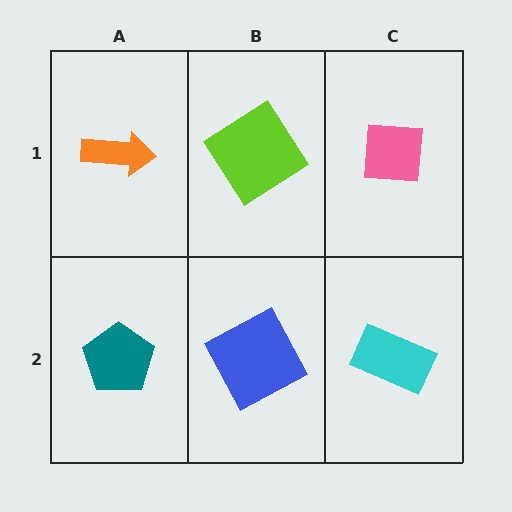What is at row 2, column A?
A teal pentagon.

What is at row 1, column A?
An orange arrow.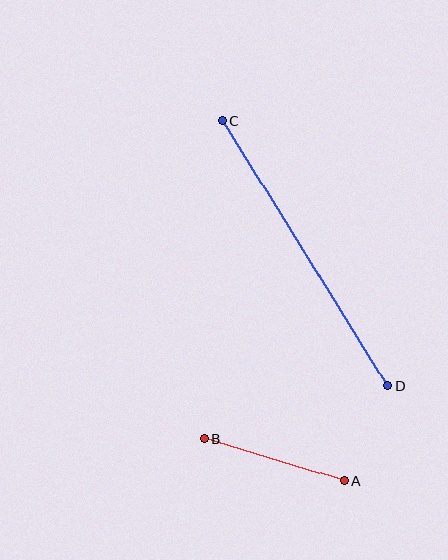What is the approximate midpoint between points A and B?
The midpoint is at approximately (274, 460) pixels.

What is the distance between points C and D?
The distance is approximately 312 pixels.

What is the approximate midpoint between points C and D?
The midpoint is at approximately (305, 253) pixels.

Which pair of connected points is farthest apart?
Points C and D are farthest apart.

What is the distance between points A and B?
The distance is approximately 147 pixels.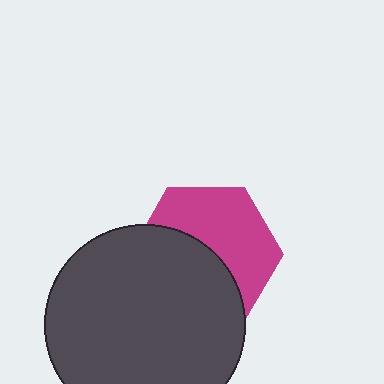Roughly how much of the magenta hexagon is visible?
About half of it is visible (roughly 51%).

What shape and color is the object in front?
The object in front is a dark gray circle.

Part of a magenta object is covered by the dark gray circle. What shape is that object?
It is a hexagon.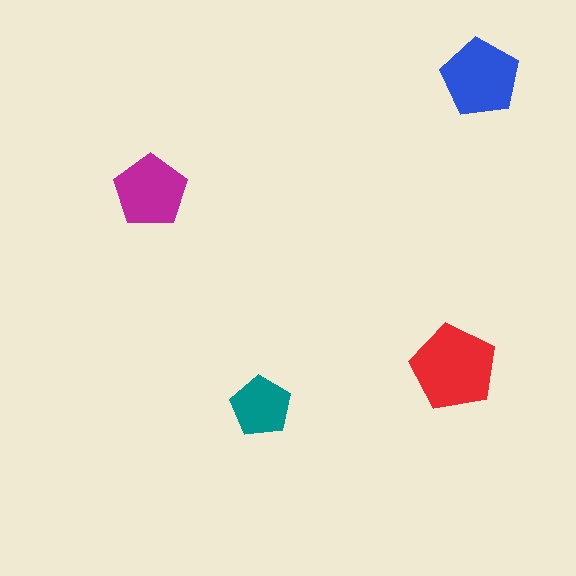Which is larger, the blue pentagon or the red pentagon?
The red one.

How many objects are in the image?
There are 4 objects in the image.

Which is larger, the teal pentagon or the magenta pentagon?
The magenta one.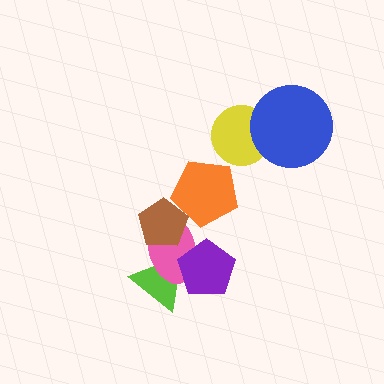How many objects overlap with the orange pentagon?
1 object overlaps with the orange pentagon.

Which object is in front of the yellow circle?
The blue circle is in front of the yellow circle.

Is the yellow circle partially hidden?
Yes, it is partially covered by another shape.